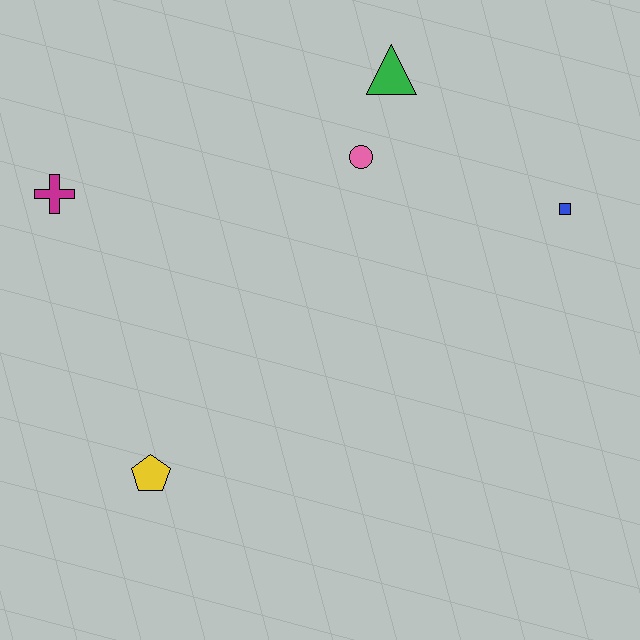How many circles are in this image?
There is 1 circle.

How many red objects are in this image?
There are no red objects.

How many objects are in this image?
There are 5 objects.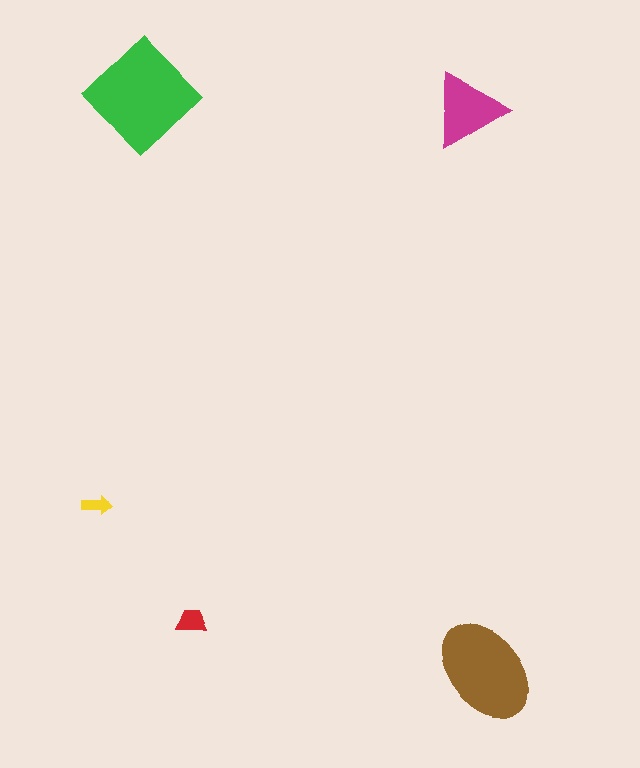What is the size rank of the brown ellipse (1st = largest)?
2nd.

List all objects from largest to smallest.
The green diamond, the brown ellipse, the magenta triangle, the red trapezoid, the yellow arrow.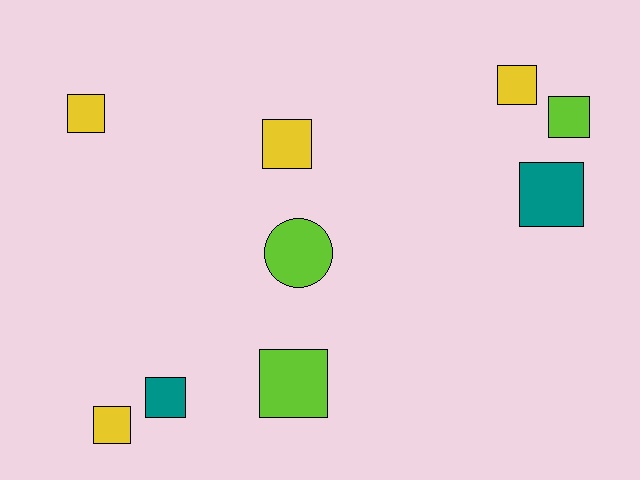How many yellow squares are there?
There are 4 yellow squares.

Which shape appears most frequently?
Square, with 8 objects.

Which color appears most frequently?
Yellow, with 4 objects.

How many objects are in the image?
There are 9 objects.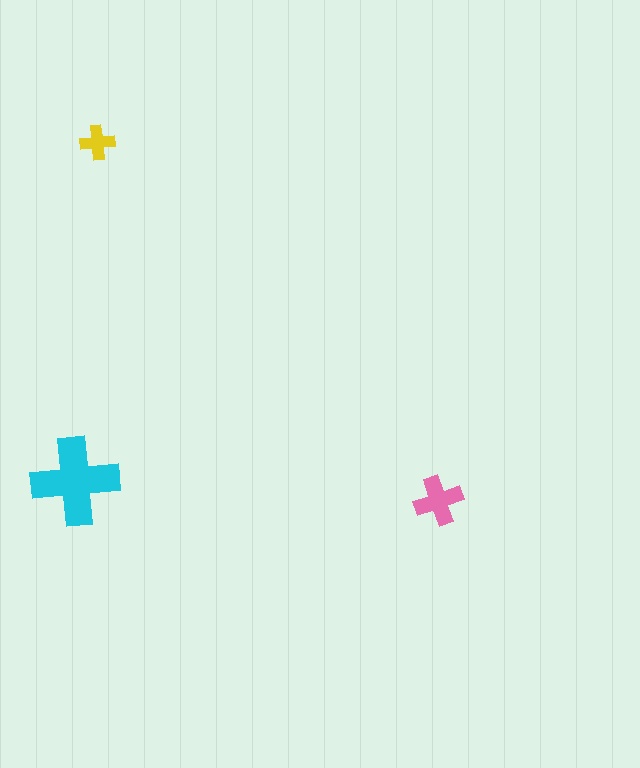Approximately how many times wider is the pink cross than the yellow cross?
About 1.5 times wider.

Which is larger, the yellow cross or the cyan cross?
The cyan one.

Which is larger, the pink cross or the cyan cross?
The cyan one.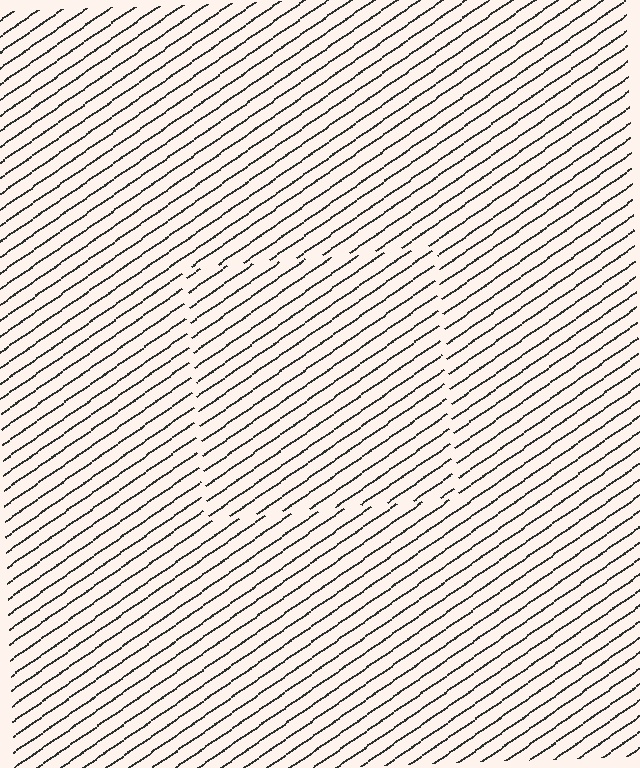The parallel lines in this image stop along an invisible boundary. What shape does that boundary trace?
An illusory square. The interior of the shape contains the same grating, shifted by half a period — the contour is defined by the phase discontinuity where line-ends from the inner and outer gratings abut.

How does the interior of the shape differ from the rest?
The interior of the shape contains the same grating, shifted by half a period — the contour is defined by the phase discontinuity where line-ends from the inner and outer gratings abut.